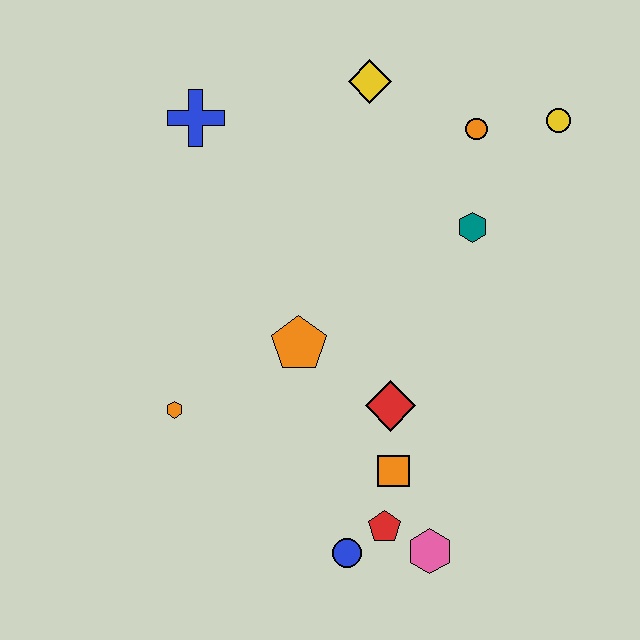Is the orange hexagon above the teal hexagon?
No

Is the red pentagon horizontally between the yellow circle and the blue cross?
Yes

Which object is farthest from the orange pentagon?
The yellow circle is farthest from the orange pentagon.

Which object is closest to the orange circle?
The yellow circle is closest to the orange circle.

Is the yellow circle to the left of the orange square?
No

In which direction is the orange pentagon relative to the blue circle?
The orange pentagon is above the blue circle.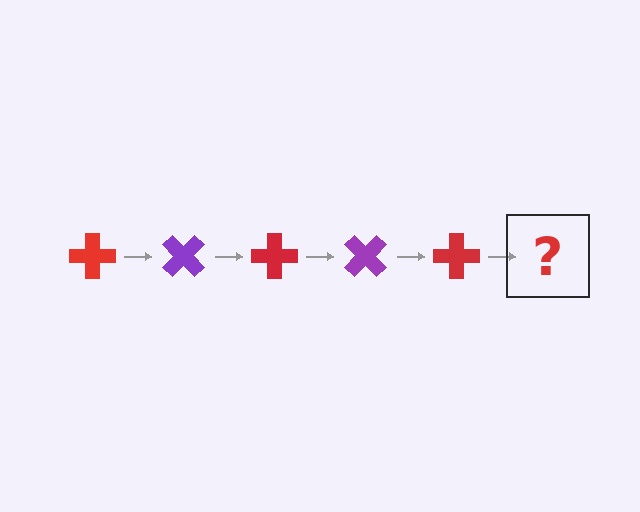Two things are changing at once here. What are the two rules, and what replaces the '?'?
The two rules are that it rotates 45 degrees each step and the color cycles through red and purple. The '?' should be a purple cross, rotated 225 degrees from the start.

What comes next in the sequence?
The next element should be a purple cross, rotated 225 degrees from the start.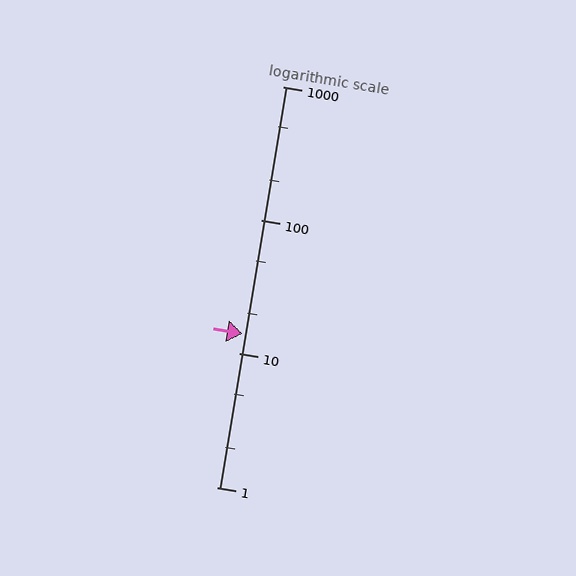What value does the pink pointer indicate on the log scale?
The pointer indicates approximately 14.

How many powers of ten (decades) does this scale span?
The scale spans 3 decades, from 1 to 1000.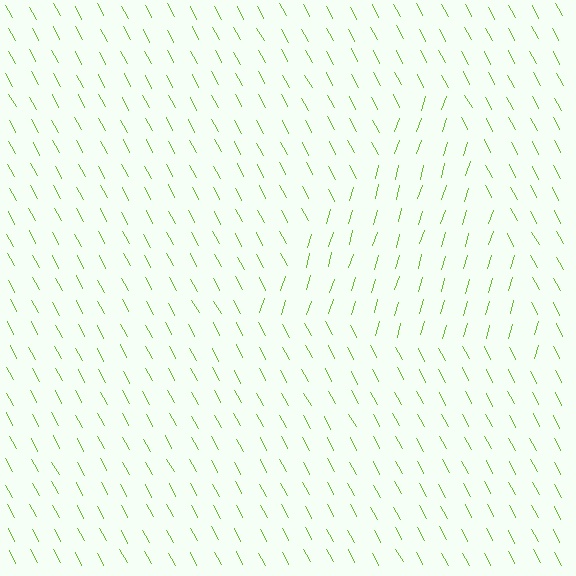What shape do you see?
I see a triangle.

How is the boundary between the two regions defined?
The boundary is defined purely by a change in line orientation (approximately 45 degrees difference). All lines are the same color and thickness.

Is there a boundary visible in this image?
Yes, there is a texture boundary formed by a change in line orientation.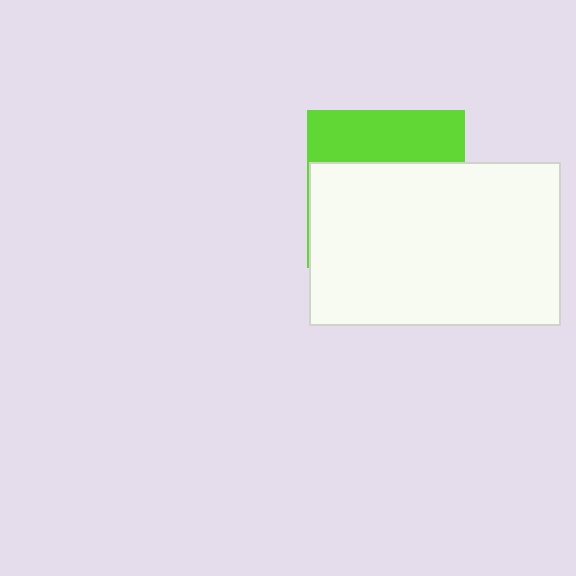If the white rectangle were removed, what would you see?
You would see the complete lime square.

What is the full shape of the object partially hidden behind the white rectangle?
The partially hidden object is a lime square.